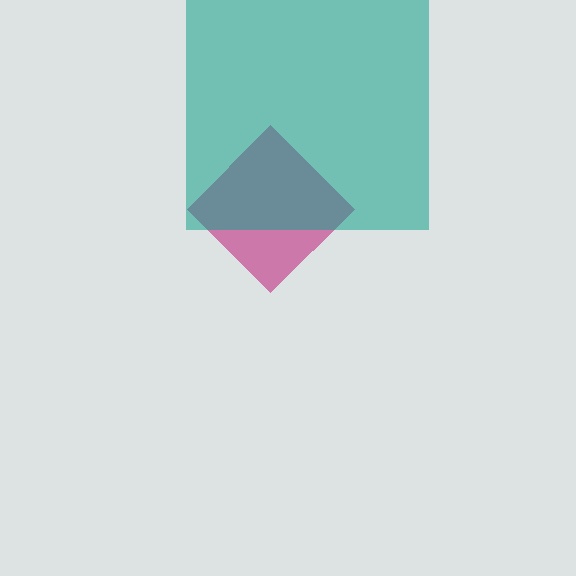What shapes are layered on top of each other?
The layered shapes are: a magenta diamond, a teal square.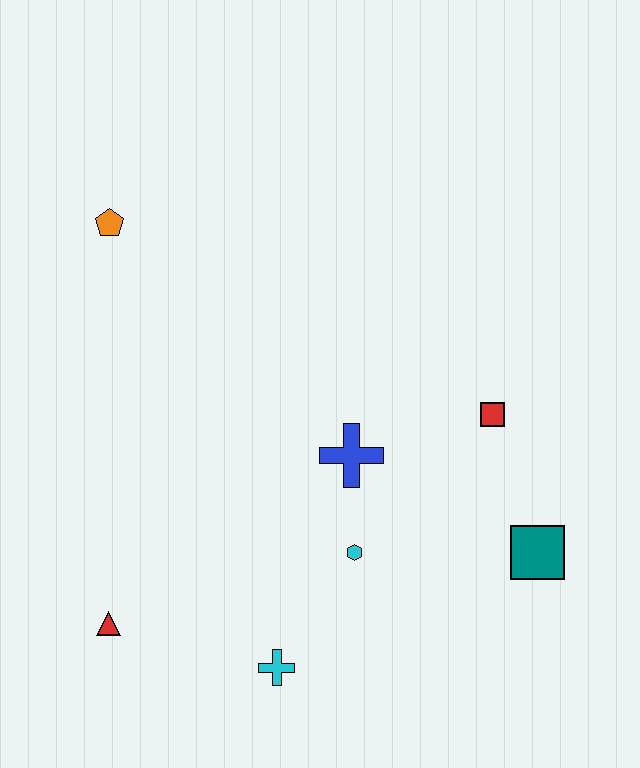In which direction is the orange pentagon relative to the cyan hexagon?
The orange pentagon is above the cyan hexagon.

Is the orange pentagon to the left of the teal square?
Yes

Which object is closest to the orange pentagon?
The blue cross is closest to the orange pentagon.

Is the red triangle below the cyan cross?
No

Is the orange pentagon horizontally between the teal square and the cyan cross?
No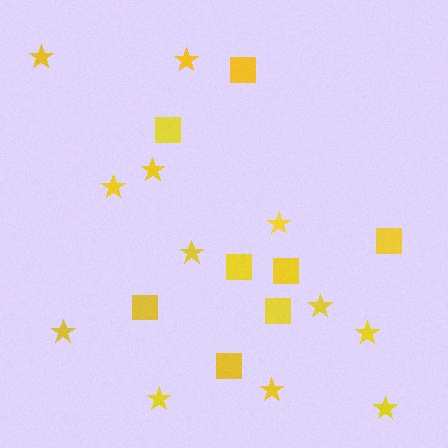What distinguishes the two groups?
There are 2 groups: one group of stars (12) and one group of squares (8).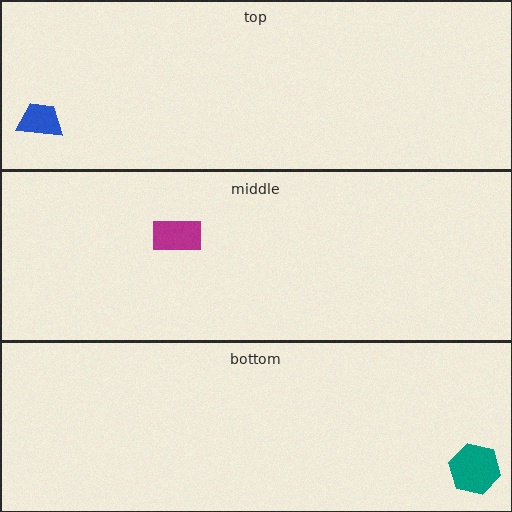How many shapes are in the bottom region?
1.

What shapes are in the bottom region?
The teal hexagon.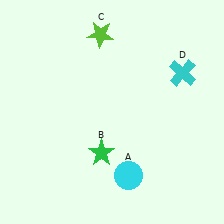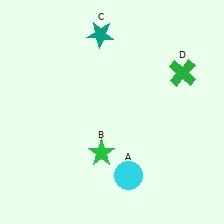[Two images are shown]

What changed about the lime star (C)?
In Image 1, C is lime. In Image 2, it changed to teal.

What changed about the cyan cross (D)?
In Image 1, D is cyan. In Image 2, it changed to green.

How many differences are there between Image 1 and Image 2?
There are 2 differences between the two images.